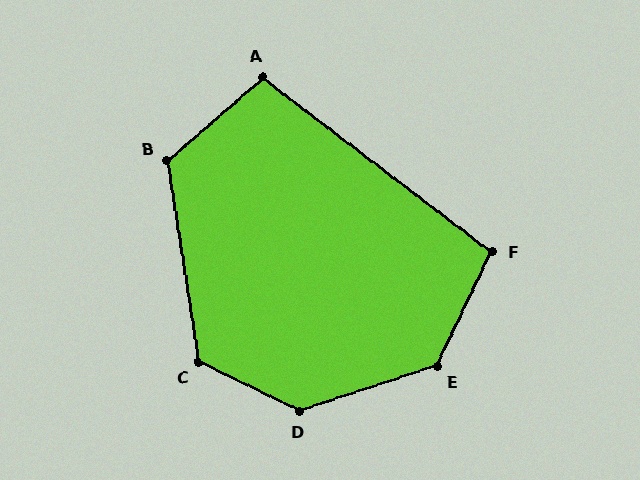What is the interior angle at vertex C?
Approximately 125 degrees (obtuse).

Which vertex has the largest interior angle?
D, at approximately 136 degrees.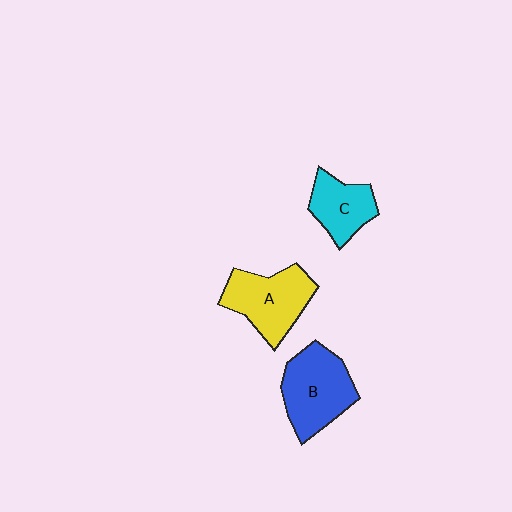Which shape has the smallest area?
Shape C (cyan).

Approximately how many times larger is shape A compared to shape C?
Approximately 1.4 times.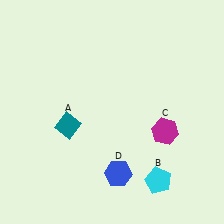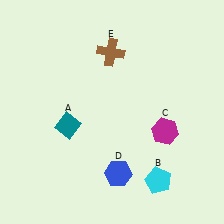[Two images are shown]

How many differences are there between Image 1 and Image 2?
There is 1 difference between the two images.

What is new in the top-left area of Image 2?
A brown cross (E) was added in the top-left area of Image 2.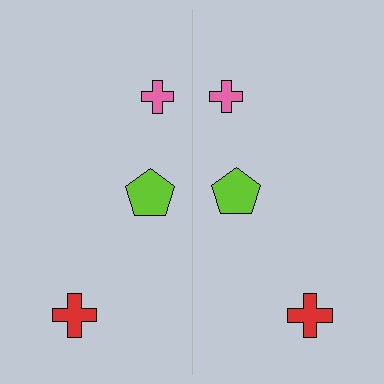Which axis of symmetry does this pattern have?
The pattern has a vertical axis of symmetry running through the center of the image.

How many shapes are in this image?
There are 6 shapes in this image.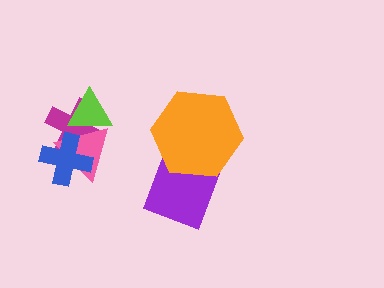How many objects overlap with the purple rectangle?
1 object overlaps with the purple rectangle.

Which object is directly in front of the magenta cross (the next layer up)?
The pink triangle is directly in front of the magenta cross.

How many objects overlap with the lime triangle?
2 objects overlap with the lime triangle.